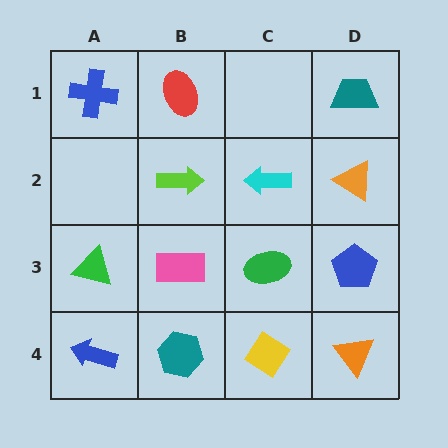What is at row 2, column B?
A lime arrow.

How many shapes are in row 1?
3 shapes.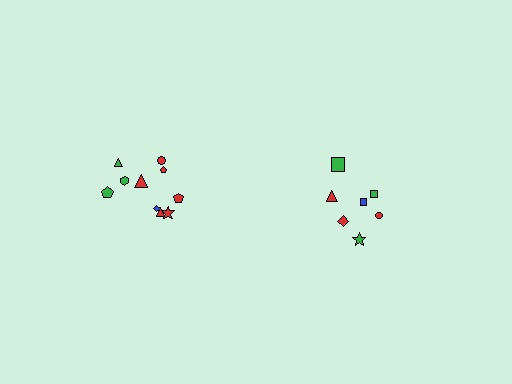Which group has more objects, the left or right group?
The left group.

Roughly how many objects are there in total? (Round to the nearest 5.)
Roughly 15 objects in total.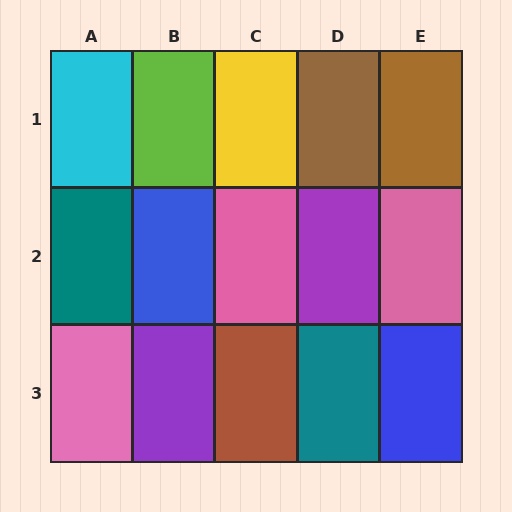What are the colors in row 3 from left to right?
Pink, purple, brown, teal, blue.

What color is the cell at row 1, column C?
Yellow.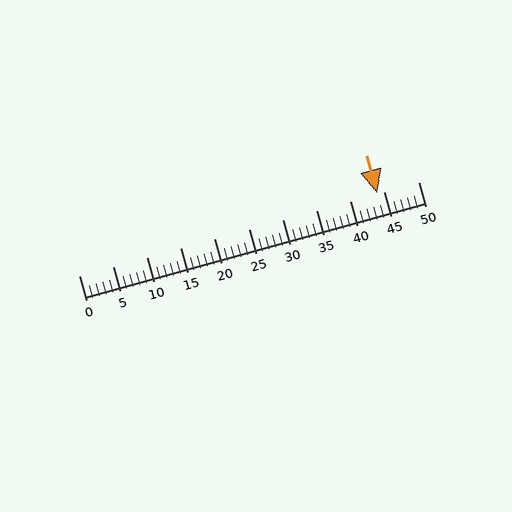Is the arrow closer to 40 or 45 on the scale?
The arrow is closer to 45.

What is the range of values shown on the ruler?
The ruler shows values from 0 to 50.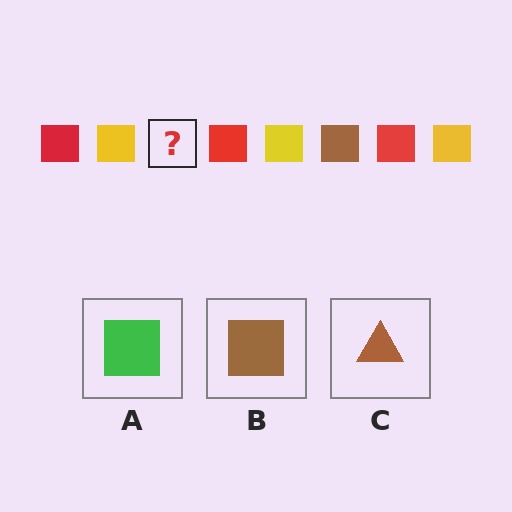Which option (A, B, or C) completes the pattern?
B.